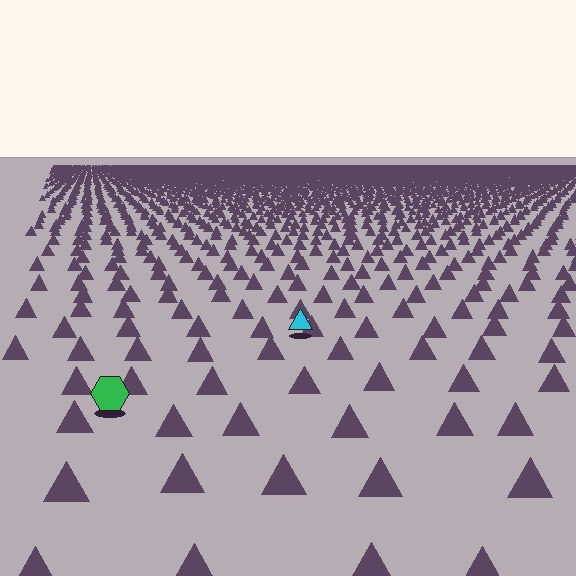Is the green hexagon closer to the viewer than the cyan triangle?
Yes. The green hexagon is closer — you can tell from the texture gradient: the ground texture is coarser near it.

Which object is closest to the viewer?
The green hexagon is closest. The texture marks near it are larger and more spread out.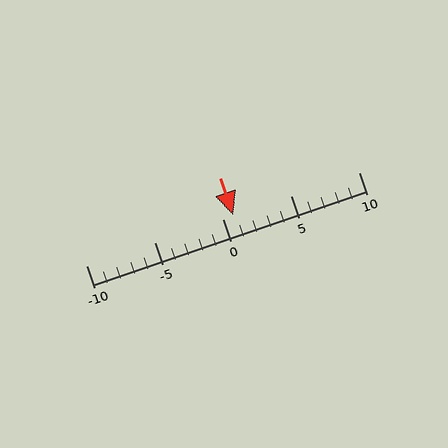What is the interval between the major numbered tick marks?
The major tick marks are spaced 5 units apart.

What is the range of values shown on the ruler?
The ruler shows values from -10 to 10.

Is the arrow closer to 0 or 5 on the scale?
The arrow is closer to 0.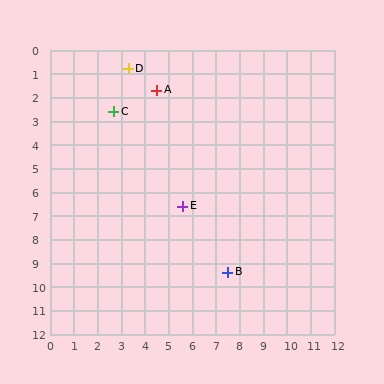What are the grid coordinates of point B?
Point B is at approximately (7.5, 9.4).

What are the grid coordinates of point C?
Point C is at approximately (2.7, 2.6).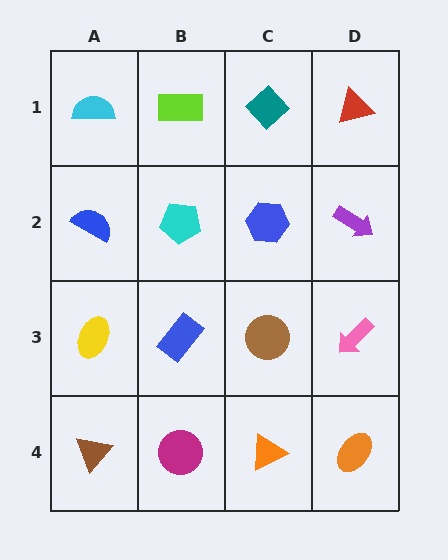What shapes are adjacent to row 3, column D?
A purple arrow (row 2, column D), an orange ellipse (row 4, column D), a brown circle (row 3, column C).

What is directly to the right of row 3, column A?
A blue rectangle.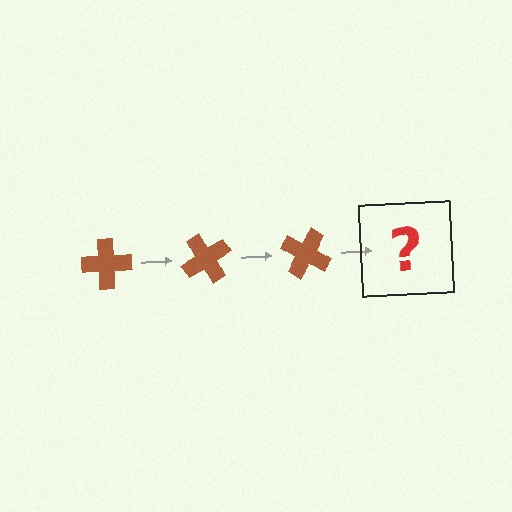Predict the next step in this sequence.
The next step is a brown cross rotated 180 degrees.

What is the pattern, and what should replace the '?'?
The pattern is that the cross rotates 60 degrees each step. The '?' should be a brown cross rotated 180 degrees.